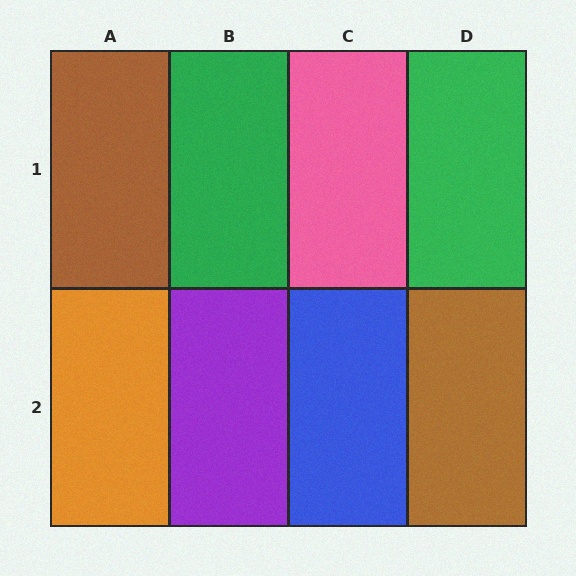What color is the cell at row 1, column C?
Pink.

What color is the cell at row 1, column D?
Green.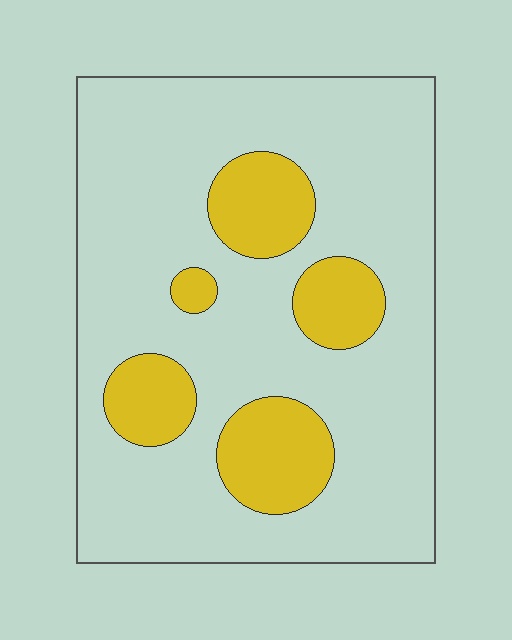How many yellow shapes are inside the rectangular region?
5.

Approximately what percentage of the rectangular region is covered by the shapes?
Approximately 20%.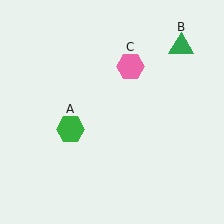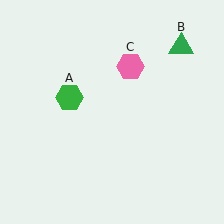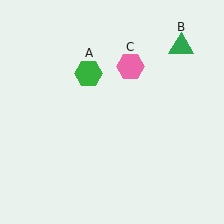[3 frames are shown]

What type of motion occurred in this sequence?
The green hexagon (object A) rotated clockwise around the center of the scene.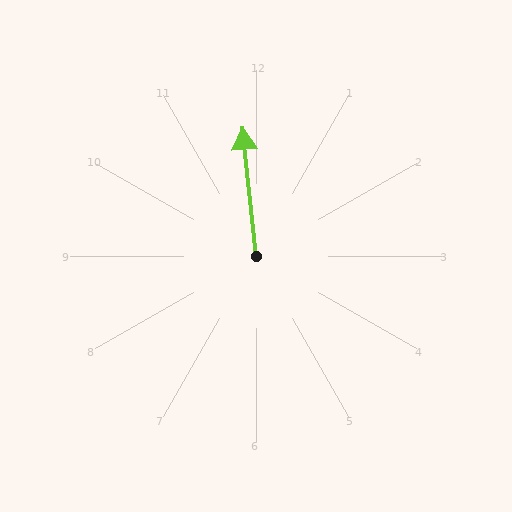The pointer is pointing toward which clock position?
Roughly 12 o'clock.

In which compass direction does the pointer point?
North.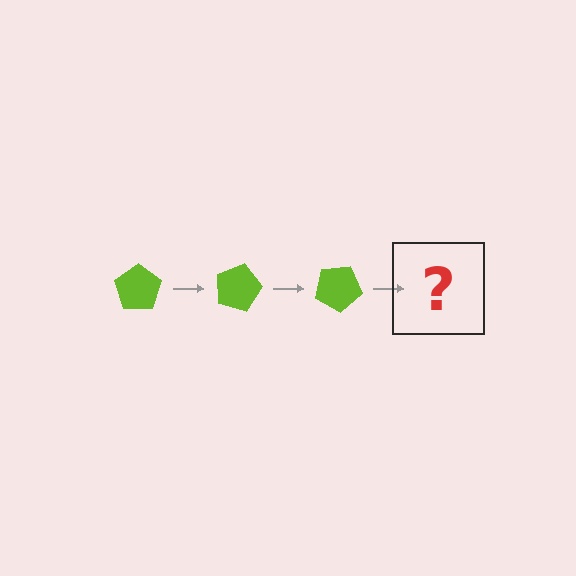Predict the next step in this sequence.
The next step is a lime pentagon rotated 45 degrees.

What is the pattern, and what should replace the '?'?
The pattern is that the pentagon rotates 15 degrees each step. The '?' should be a lime pentagon rotated 45 degrees.